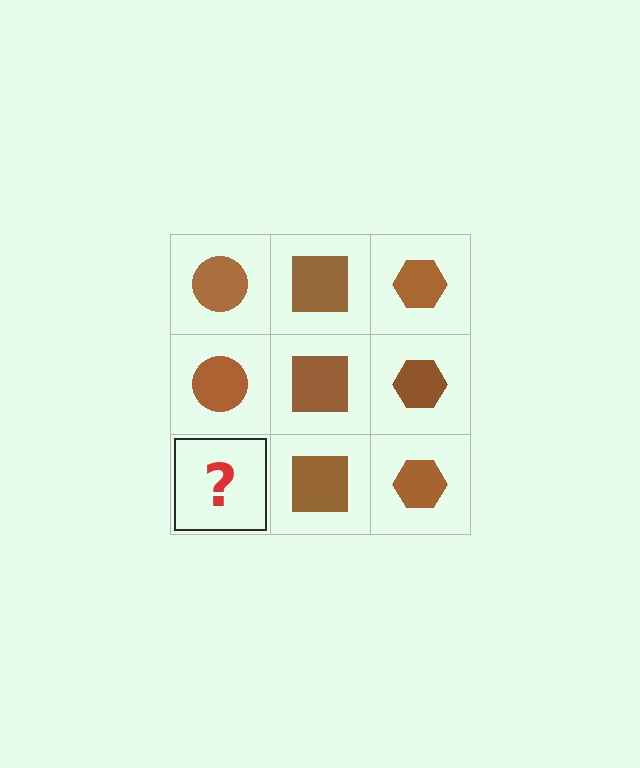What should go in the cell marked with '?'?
The missing cell should contain a brown circle.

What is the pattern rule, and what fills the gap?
The rule is that each column has a consistent shape. The gap should be filled with a brown circle.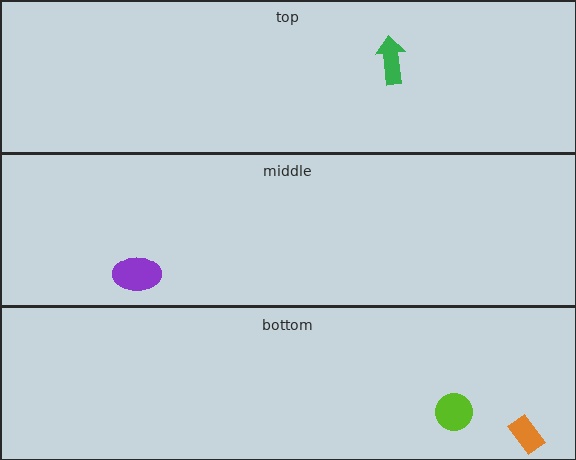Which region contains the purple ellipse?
The middle region.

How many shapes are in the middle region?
1.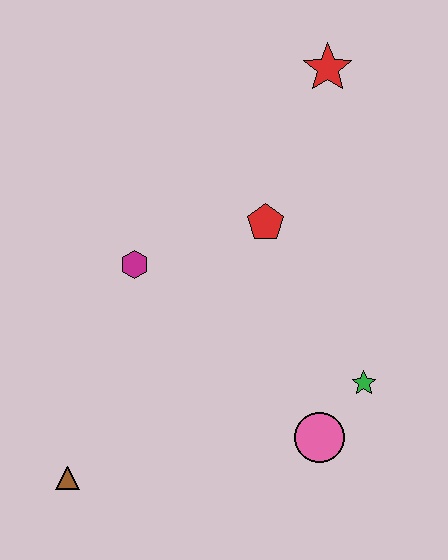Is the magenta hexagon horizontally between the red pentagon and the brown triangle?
Yes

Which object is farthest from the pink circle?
The red star is farthest from the pink circle.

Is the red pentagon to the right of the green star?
No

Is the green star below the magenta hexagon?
Yes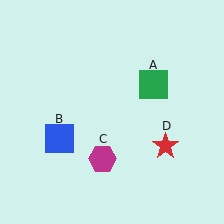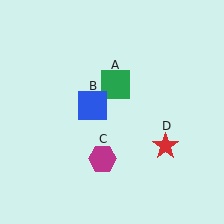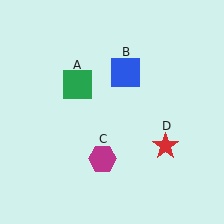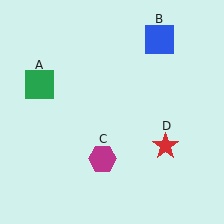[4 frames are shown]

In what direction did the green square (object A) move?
The green square (object A) moved left.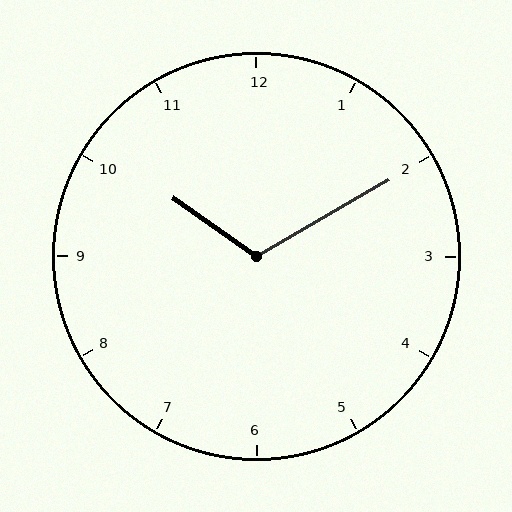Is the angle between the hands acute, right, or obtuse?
It is obtuse.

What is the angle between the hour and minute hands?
Approximately 115 degrees.